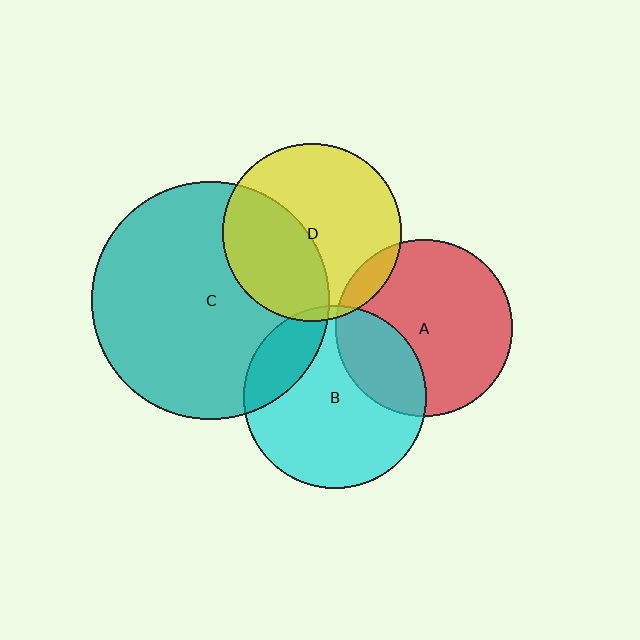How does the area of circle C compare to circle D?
Approximately 1.8 times.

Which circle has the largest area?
Circle C (teal).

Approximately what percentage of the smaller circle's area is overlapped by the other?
Approximately 5%.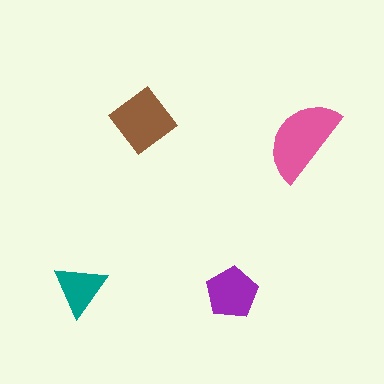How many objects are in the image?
There are 4 objects in the image.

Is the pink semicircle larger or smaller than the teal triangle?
Larger.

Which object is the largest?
The pink semicircle.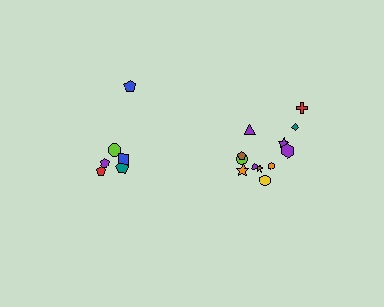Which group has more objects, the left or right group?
The right group.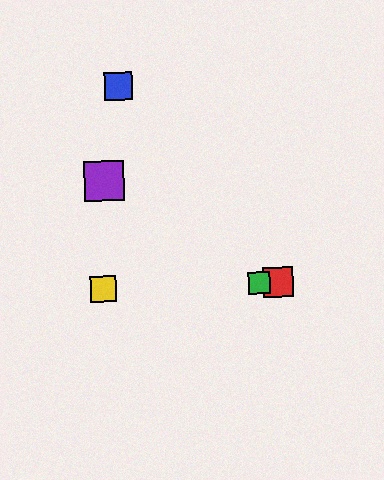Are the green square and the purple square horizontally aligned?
No, the green square is at y≈283 and the purple square is at y≈181.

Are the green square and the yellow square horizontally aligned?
Yes, both are at y≈283.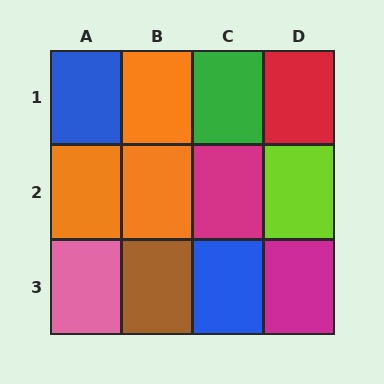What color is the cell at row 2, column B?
Orange.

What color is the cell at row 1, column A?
Blue.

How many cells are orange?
3 cells are orange.